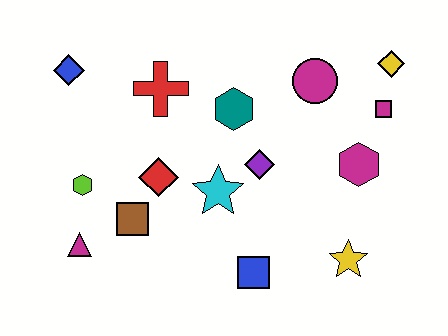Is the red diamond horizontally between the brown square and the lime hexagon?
No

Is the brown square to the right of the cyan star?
No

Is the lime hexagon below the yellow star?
No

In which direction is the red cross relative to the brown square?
The red cross is above the brown square.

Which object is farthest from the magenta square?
The magenta triangle is farthest from the magenta square.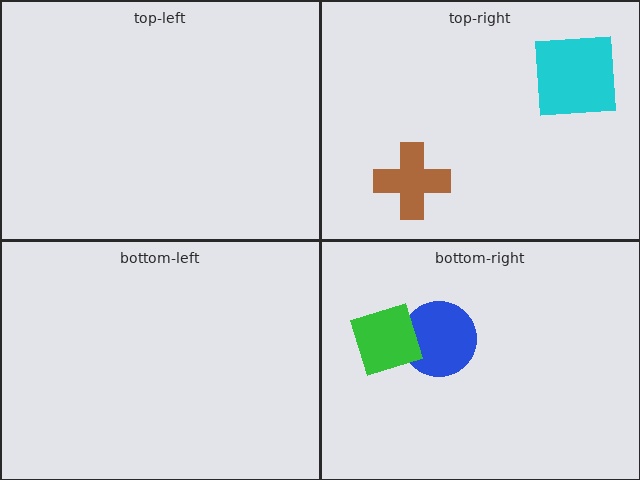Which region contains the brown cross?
The top-right region.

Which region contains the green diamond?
The bottom-right region.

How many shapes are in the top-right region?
3.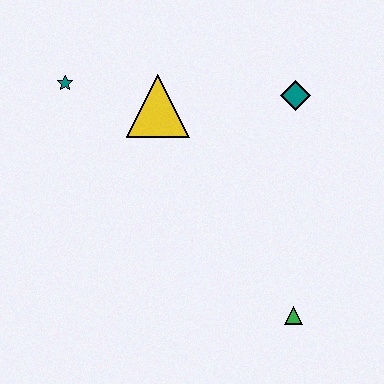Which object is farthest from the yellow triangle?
The green triangle is farthest from the yellow triangle.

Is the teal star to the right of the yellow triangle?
No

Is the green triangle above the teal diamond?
No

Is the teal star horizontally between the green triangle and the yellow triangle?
No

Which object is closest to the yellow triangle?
The teal star is closest to the yellow triangle.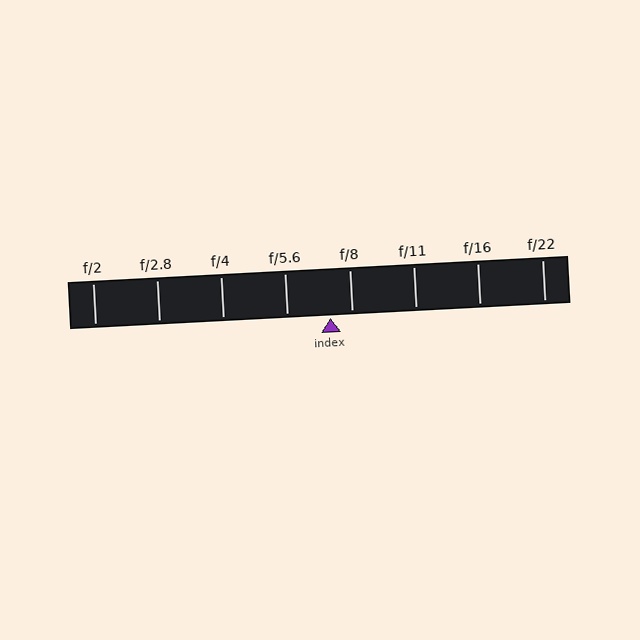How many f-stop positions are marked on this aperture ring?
There are 8 f-stop positions marked.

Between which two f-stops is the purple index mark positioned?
The index mark is between f/5.6 and f/8.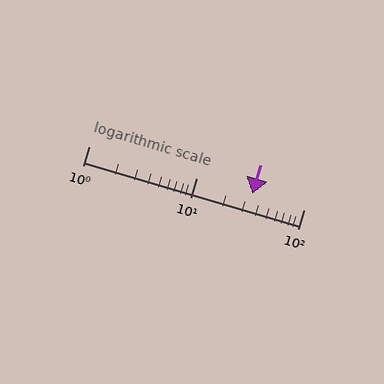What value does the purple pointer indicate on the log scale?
The pointer indicates approximately 33.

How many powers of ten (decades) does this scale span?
The scale spans 2 decades, from 1 to 100.